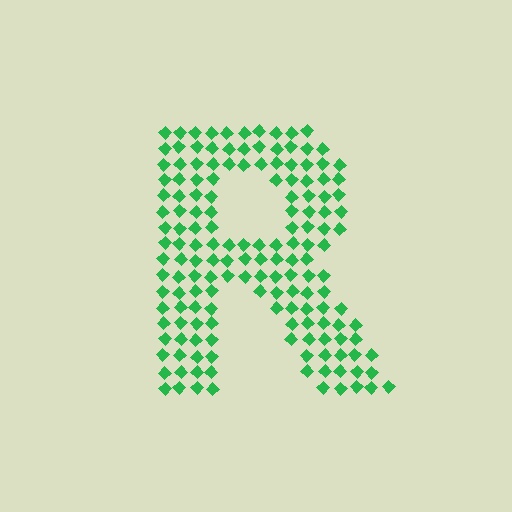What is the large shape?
The large shape is the letter R.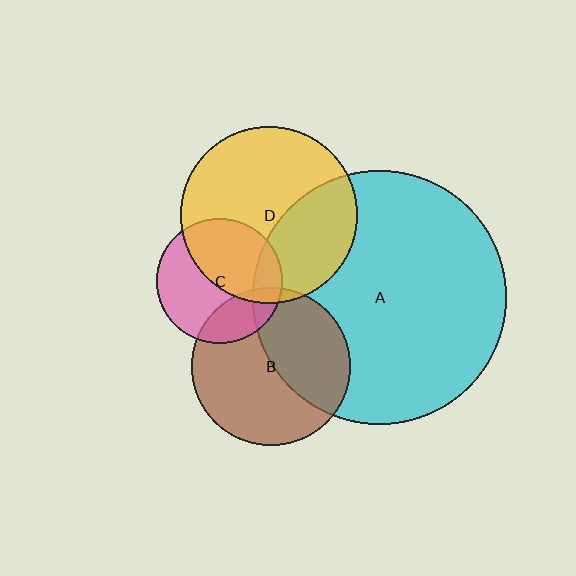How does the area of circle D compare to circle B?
Approximately 1.2 times.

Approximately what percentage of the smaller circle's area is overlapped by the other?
Approximately 50%.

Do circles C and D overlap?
Yes.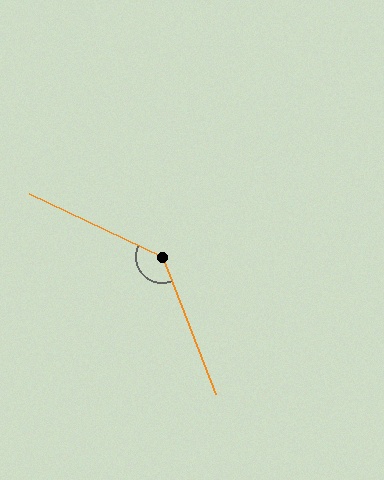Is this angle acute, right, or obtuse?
It is obtuse.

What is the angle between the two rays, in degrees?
Approximately 136 degrees.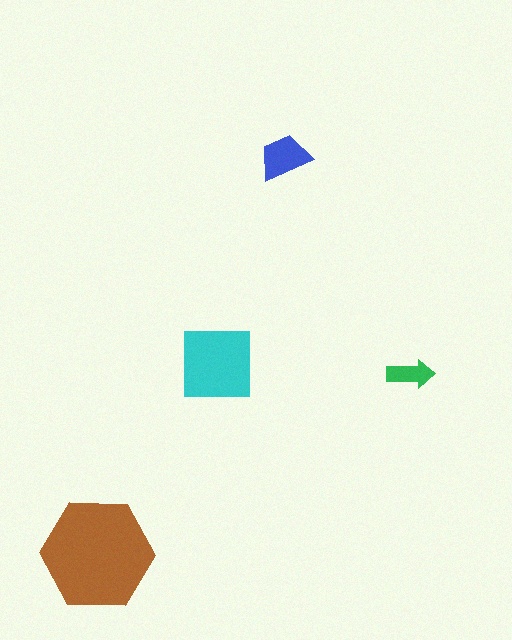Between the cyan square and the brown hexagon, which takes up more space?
The brown hexagon.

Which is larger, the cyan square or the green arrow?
The cyan square.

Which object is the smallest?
The green arrow.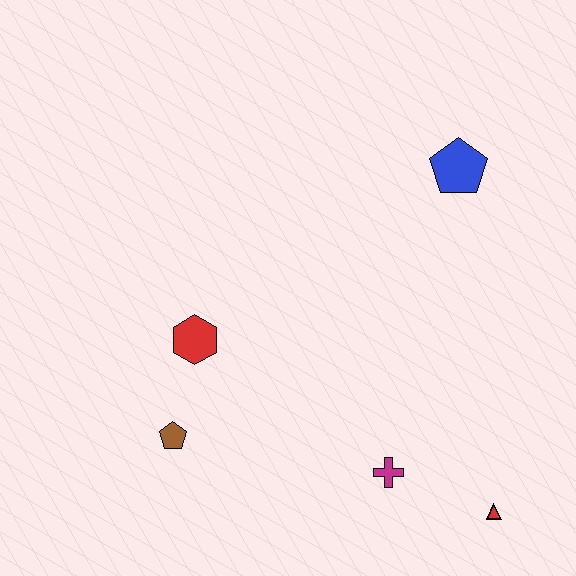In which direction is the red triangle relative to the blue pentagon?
The red triangle is below the blue pentagon.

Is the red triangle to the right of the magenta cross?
Yes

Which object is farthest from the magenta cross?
The blue pentagon is farthest from the magenta cross.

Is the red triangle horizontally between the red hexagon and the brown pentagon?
No